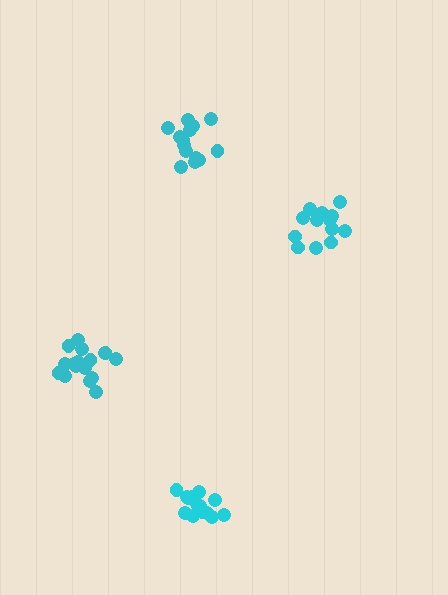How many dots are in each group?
Group 1: 14 dots, Group 2: 14 dots, Group 3: 14 dots, Group 4: 18 dots (60 total).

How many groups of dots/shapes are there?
There are 4 groups.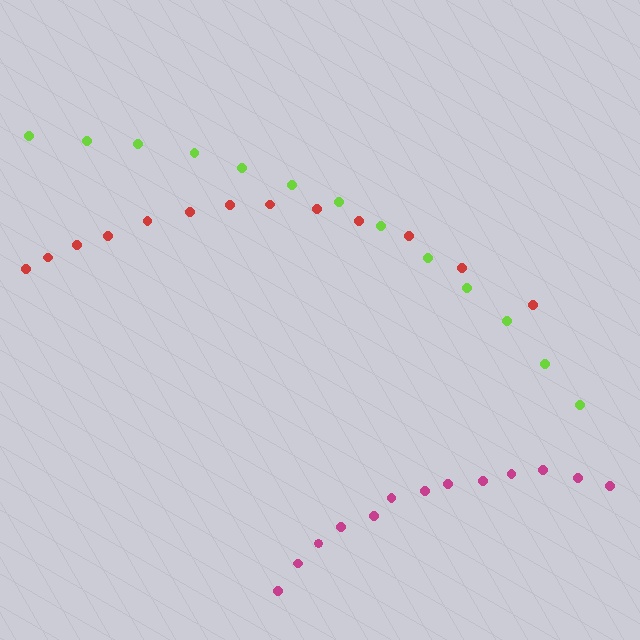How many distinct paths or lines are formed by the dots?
There are 3 distinct paths.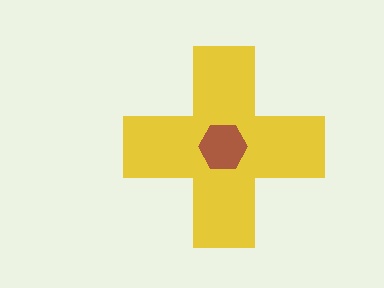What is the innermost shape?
The brown hexagon.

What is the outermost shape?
The yellow cross.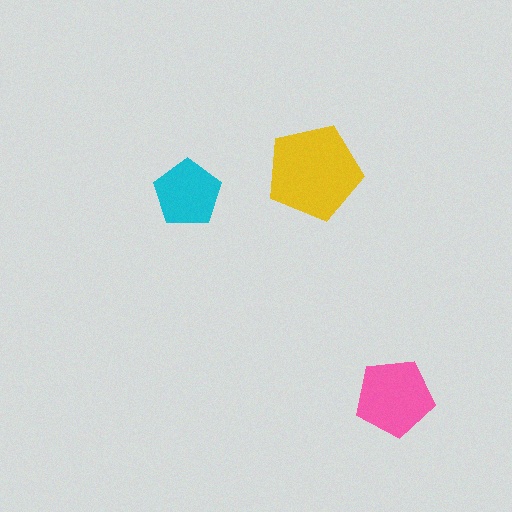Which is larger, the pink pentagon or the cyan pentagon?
The pink one.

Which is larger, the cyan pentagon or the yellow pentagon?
The yellow one.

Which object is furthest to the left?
The cyan pentagon is leftmost.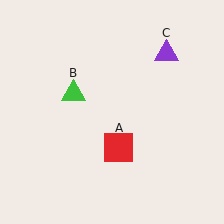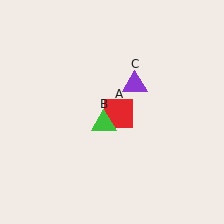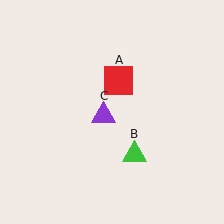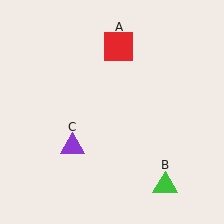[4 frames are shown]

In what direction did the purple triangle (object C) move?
The purple triangle (object C) moved down and to the left.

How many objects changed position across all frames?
3 objects changed position: red square (object A), green triangle (object B), purple triangle (object C).